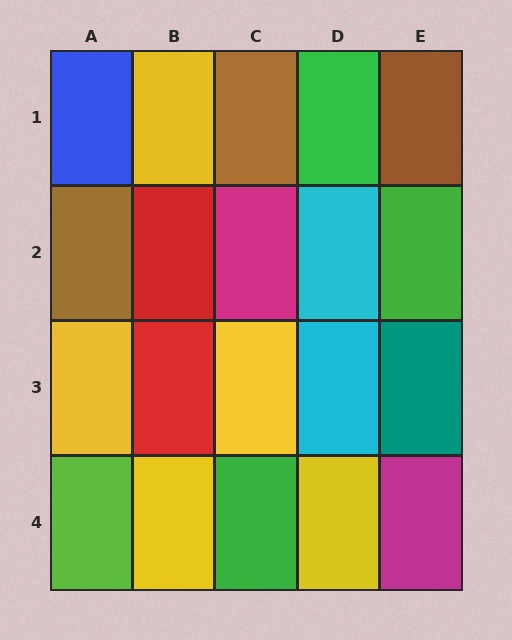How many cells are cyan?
2 cells are cyan.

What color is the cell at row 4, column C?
Green.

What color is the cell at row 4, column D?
Yellow.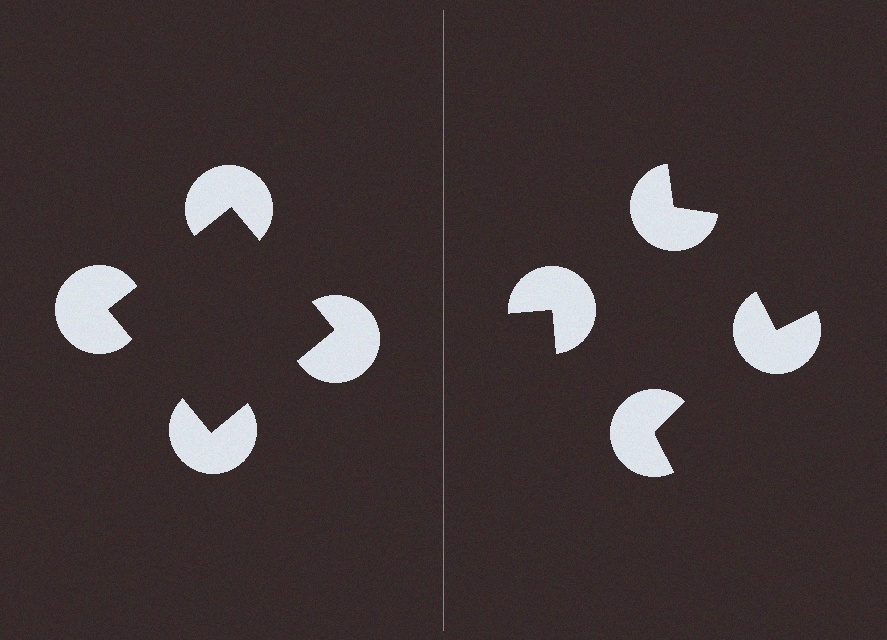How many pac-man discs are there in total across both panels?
8 — 4 on each side.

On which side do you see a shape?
An illusory square appears on the left side. On the right side the wedge cuts are rotated, so no coherent shape forms.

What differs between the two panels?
The pac-man discs are positioned identically on both sides; only the wedge orientations differ. On the left they align to a square; on the right they are misaligned.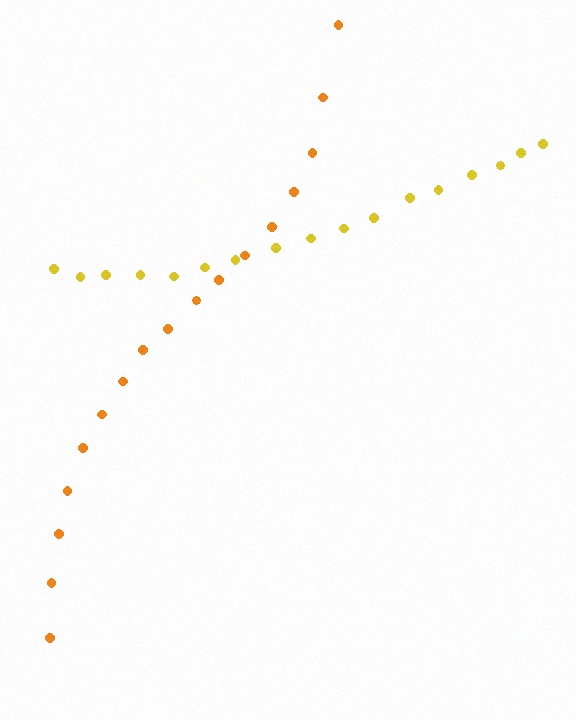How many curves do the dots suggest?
There are 2 distinct paths.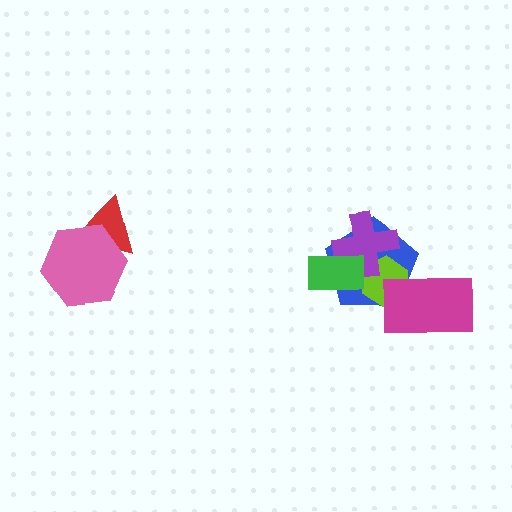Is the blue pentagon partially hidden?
Yes, it is partially covered by another shape.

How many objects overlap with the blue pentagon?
4 objects overlap with the blue pentagon.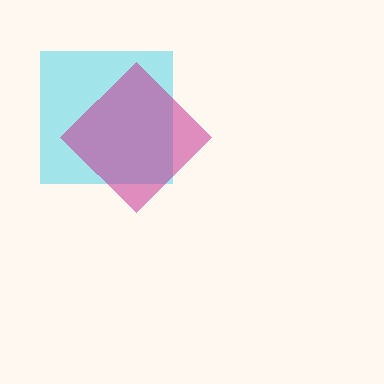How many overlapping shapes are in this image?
There are 2 overlapping shapes in the image.